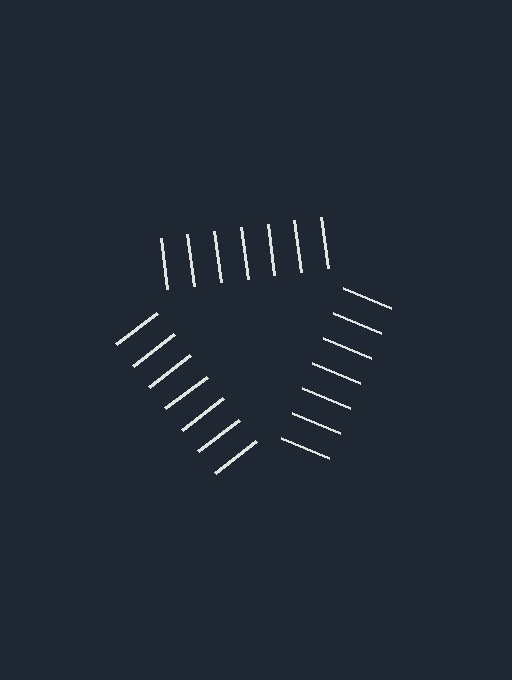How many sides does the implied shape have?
3 sides — the line-ends trace a triangle.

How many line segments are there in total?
21 — 7 along each of the 3 edges.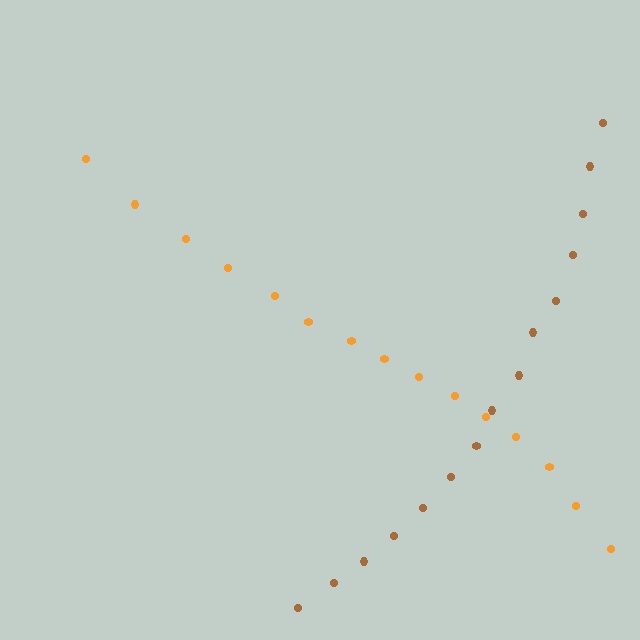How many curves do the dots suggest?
There are 2 distinct paths.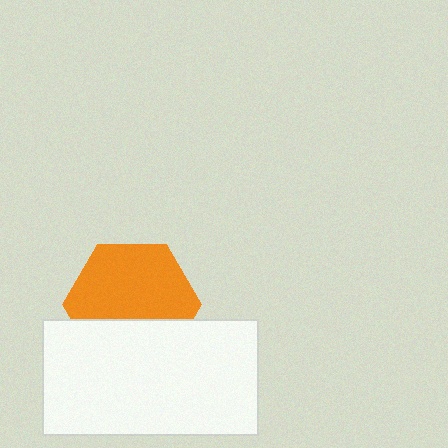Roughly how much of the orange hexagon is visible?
Most of it is visible (roughly 65%).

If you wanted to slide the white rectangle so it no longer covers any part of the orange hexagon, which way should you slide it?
Slide it down — that is the most direct way to separate the two shapes.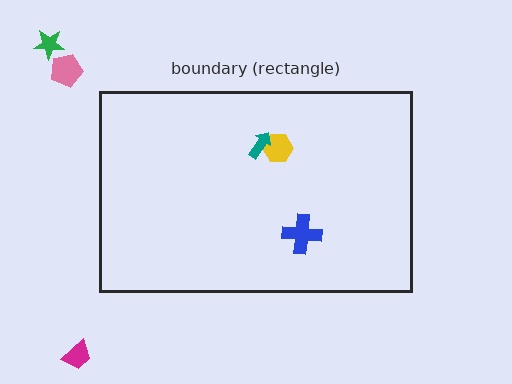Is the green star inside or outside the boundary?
Outside.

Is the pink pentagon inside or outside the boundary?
Outside.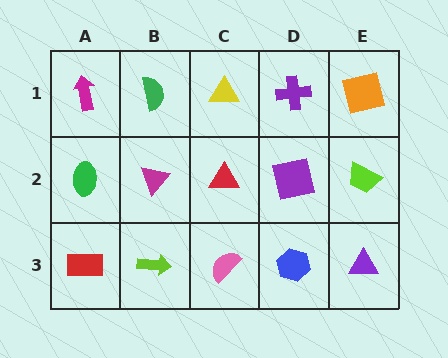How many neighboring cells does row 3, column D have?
3.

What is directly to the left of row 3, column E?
A blue hexagon.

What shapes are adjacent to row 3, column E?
A lime trapezoid (row 2, column E), a blue hexagon (row 3, column D).